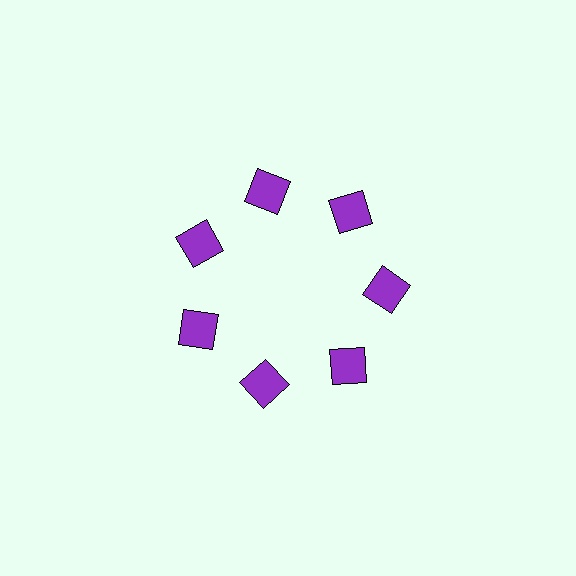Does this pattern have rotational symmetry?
Yes, this pattern has 7-fold rotational symmetry. It looks the same after rotating 51 degrees around the center.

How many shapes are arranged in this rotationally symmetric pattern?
There are 7 shapes, arranged in 7 groups of 1.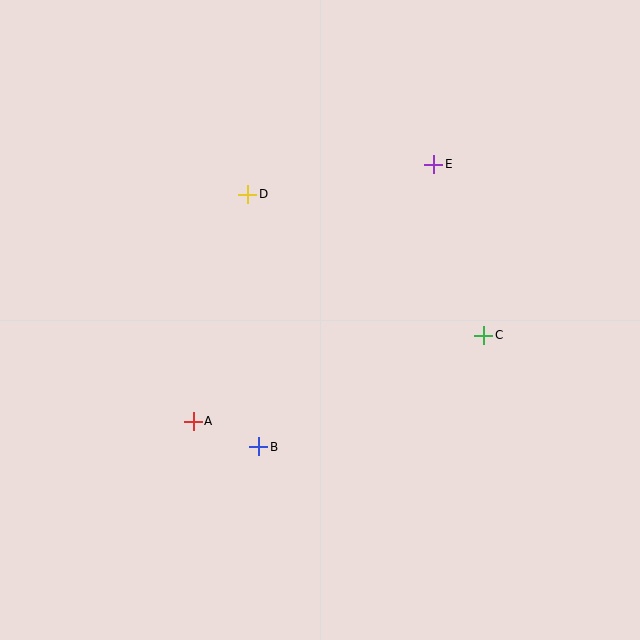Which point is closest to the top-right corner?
Point E is closest to the top-right corner.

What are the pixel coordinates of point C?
Point C is at (484, 335).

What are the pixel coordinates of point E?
Point E is at (434, 164).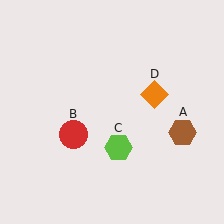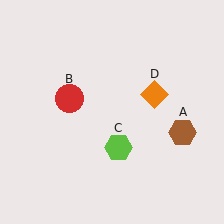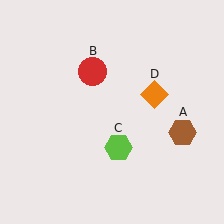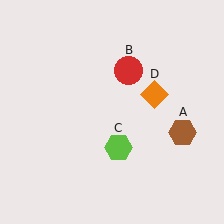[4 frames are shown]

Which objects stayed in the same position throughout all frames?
Brown hexagon (object A) and lime hexagon (object C) and orange diamond (object D) remained stationary.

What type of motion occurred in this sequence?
The red circle (object B) rotated clockwise around the center of the scene.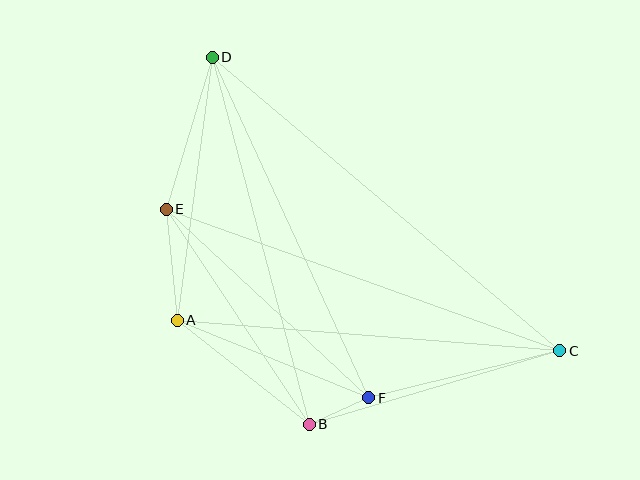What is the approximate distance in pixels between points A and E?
The distance between A and E is approximately 112 pixels.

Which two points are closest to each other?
Points B and F are closest to each other.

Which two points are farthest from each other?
Points C and D are farthest from each other.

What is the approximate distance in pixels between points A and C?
The distance between A and C is approximately 384 pixels.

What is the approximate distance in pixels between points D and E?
The distance between D and E is approximately 159 pixels.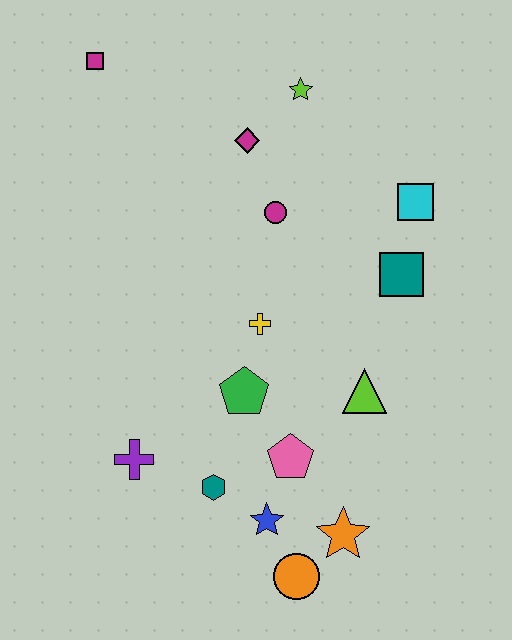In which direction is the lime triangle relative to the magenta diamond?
The lime triangle is below the magenta diamond.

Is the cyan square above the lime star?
No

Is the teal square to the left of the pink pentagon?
No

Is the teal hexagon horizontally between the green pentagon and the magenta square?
Yes